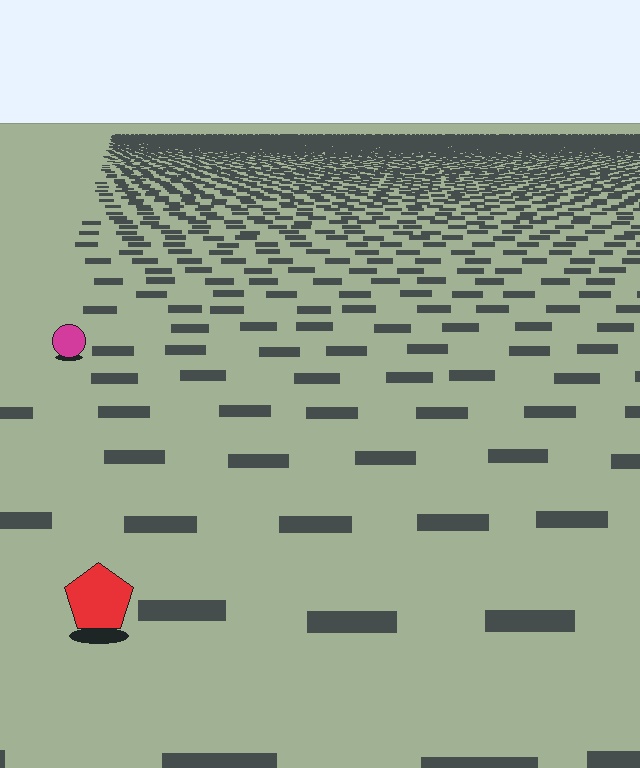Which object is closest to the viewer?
The red pentagon is closest. The texture marks near it are larger and more spread out.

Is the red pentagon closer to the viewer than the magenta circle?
Yes. The red pentagon is closer — you can tell from the texture gradient: the ground texture is coarser near it.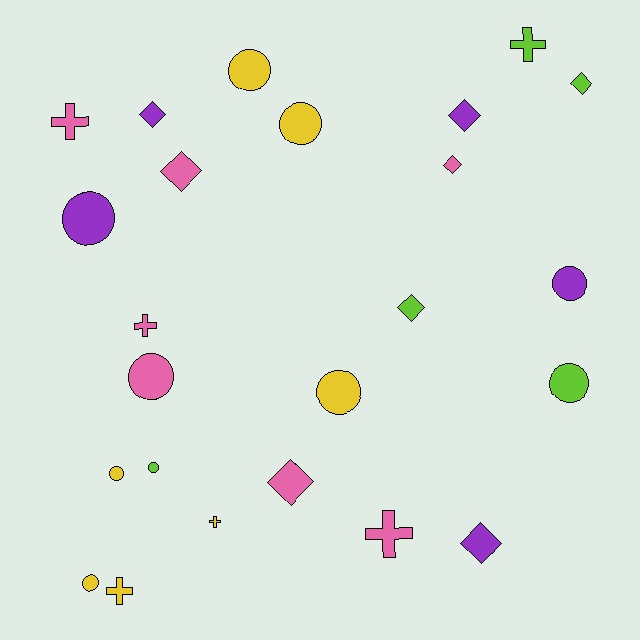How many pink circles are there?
There is 1 pink circle.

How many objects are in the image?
There are 24 objects.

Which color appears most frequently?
Yellow, with 7 objects.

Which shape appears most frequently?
Circle, with 10 objects.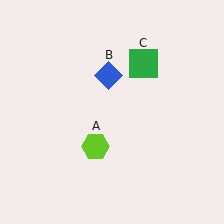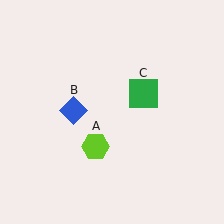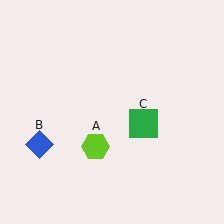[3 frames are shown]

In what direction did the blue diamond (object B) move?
The blue diamond (object B) moved down and to the left.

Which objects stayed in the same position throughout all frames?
Lime hexagon (object A) remained stationary.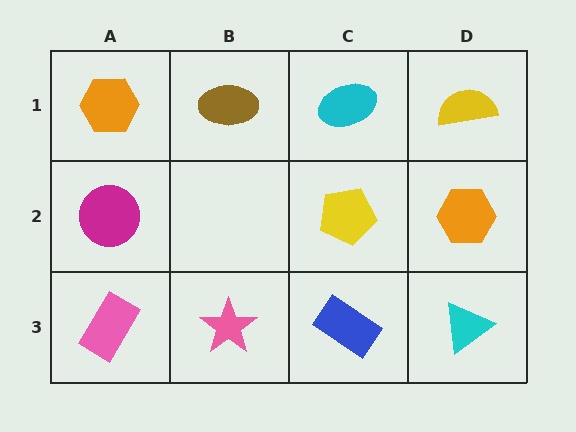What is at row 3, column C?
A blue rectangle.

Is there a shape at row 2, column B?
No, that cell is empty.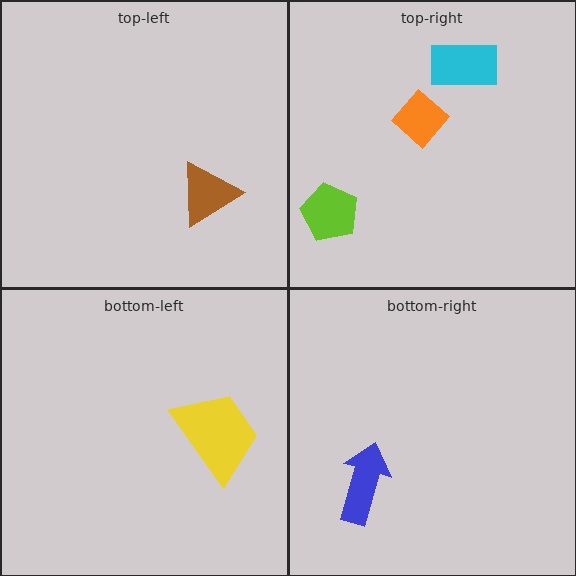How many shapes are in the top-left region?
1.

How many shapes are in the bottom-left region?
1.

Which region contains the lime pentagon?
The top-right region.